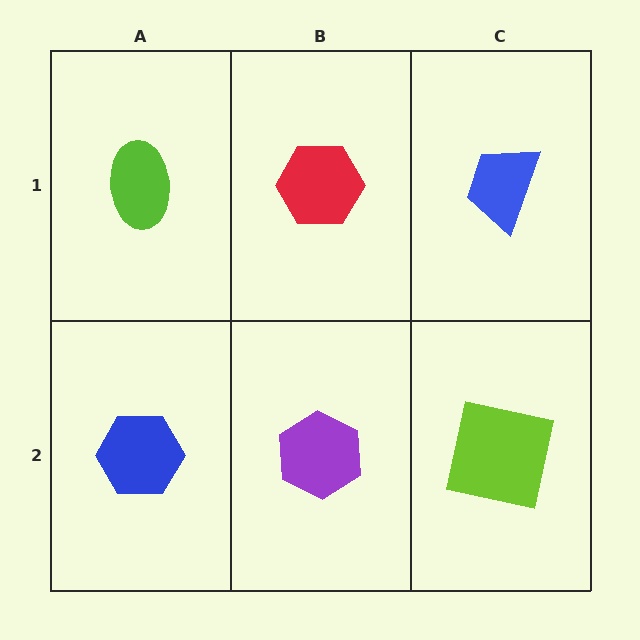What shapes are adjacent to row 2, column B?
A red hexagon (row 1, column B), a blue hexagon (row 2, column A), a lime square (row 2, column C).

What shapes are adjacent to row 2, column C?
A blue trapezoid (row 1, column C), a purple hexagon (row 2, column B).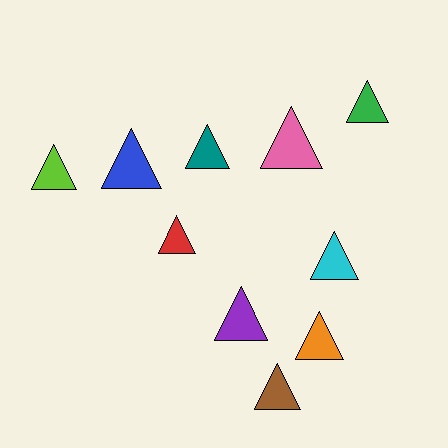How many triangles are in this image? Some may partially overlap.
There are 10 triangles.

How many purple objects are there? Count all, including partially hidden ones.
There is 1 purple object.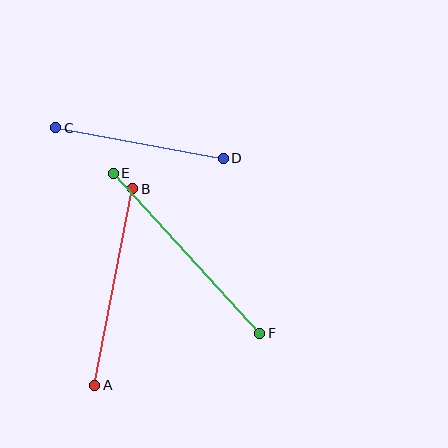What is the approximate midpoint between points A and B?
The midpoint is at approximately (114, 287) pixels.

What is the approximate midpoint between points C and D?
The midpoint is at approximately (140, 143) pixels.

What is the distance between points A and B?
The distance is approximately 200 pixels.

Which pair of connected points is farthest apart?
Points E and F are farthest apart.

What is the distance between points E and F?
The distance is approximately 217 pixels.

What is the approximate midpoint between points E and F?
The midpoint is at approximately (187, 253) pixels.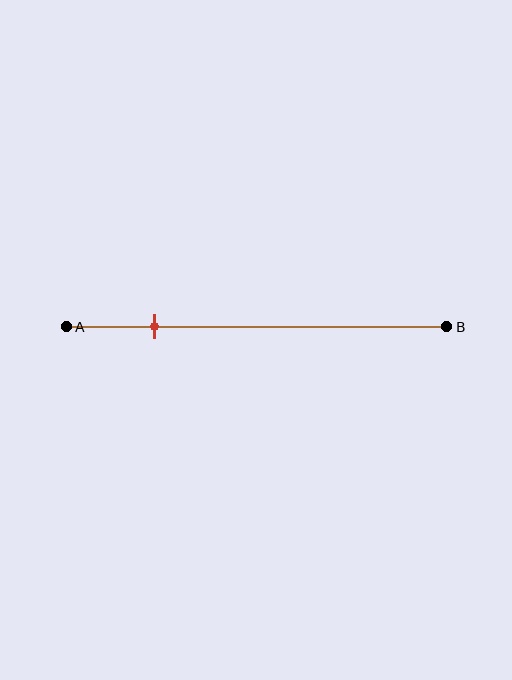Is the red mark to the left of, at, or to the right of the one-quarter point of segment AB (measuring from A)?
The red mark is approximately at the one-quarter point of segment AB.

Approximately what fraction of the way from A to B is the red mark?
The red mark is approximately 25% of the way from A to B.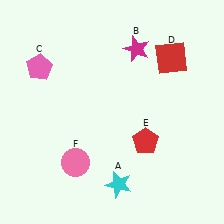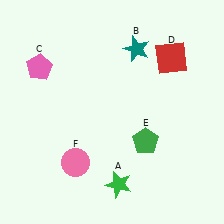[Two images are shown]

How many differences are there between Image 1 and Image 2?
There are 3 differences between the two images.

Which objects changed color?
A changed from cyan to green. B changed from magenta to teal. E changed from red to green.